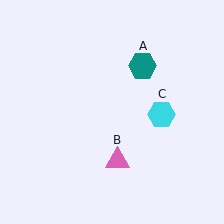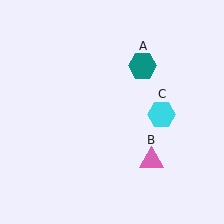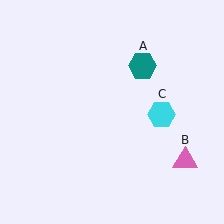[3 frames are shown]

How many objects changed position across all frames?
1 object changed position: pink triangle (object B).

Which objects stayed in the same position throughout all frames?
Teal hexagon (object A) and cyan hexagon (object C) remained stationary.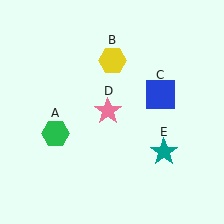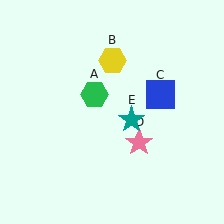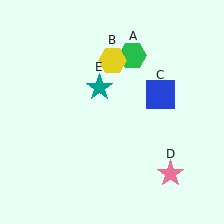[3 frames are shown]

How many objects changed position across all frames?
3 objects changed position: green hexagon (object A), pink star (object D), teal star (object E).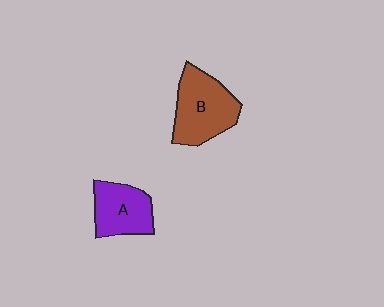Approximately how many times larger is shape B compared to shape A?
Approximately 1.3 times.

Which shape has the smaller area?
Shape A (purple).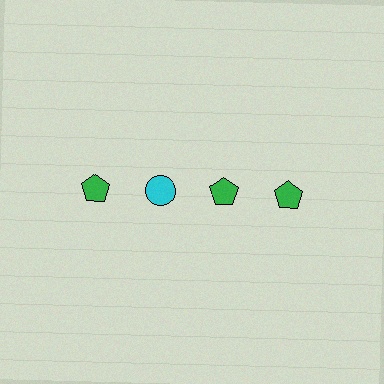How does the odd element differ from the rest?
It differs in both color (cyan instead of green) and shape (circle instead of pentagon).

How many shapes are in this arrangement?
There are 4 shapes arranged in a grid pattern.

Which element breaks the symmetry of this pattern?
The cyan circle in the top row, second from left column breaks the symmetry. All other shapes are green pentagons.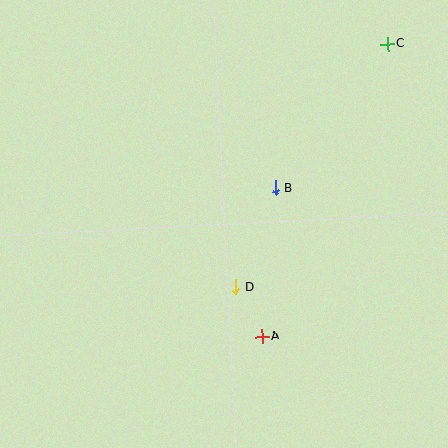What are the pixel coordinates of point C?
Point C is at (387, 44).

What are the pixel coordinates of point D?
Point D is at (236, 287).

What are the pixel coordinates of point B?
Point B is at (275, 188).